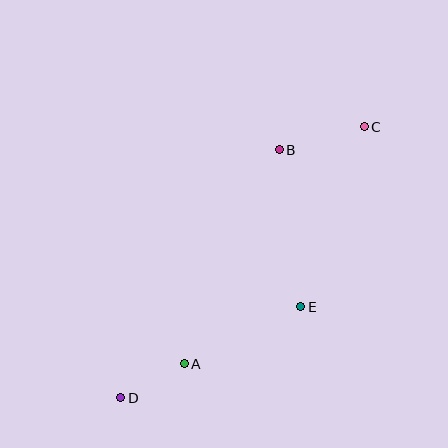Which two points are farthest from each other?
Points C and D are farthest from each other.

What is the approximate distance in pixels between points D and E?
The distance between D and E is approximately 201 pixels.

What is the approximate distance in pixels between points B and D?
The distance between B and D is approximately 294 pixels.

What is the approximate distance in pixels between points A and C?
The distance between A and C is approximately 297 pixels.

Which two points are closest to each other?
Points A and D are closest to each other.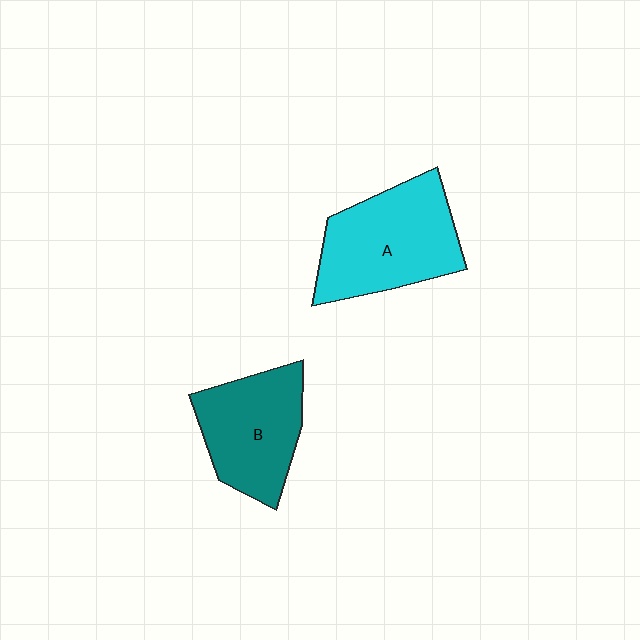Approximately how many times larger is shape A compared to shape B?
Approximately 1.2 times.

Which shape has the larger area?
Shape A (cyan).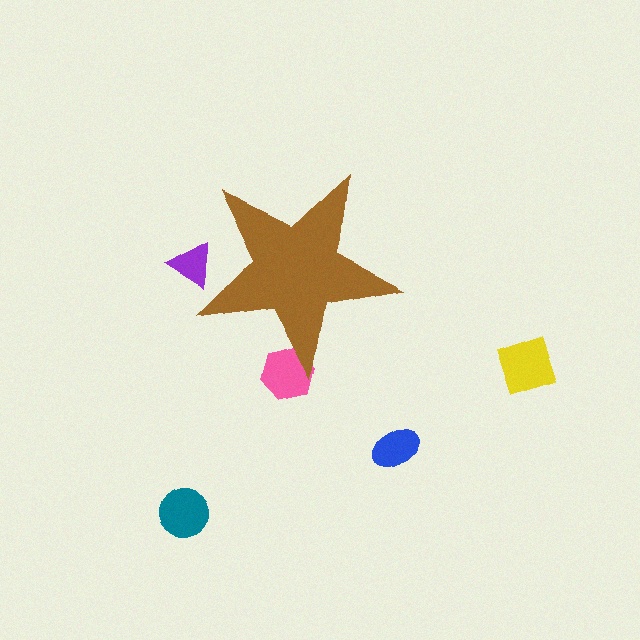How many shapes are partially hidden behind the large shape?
2 shapes are partially hidden.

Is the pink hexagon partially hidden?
Yes, the pink hexagon is partially hidden behind the brown star.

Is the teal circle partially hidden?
No, the teal circle is fully visible.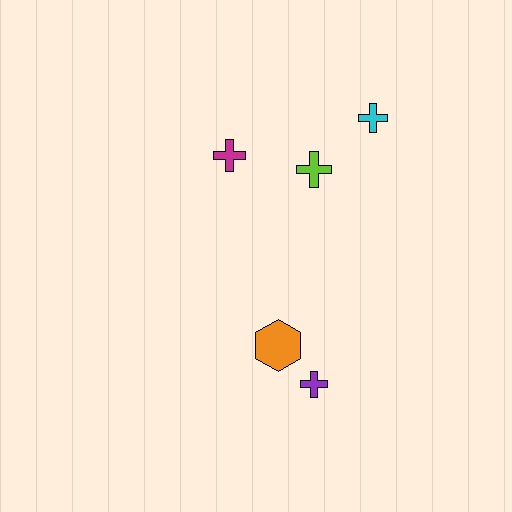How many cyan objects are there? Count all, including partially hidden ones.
There is 1 cyan object.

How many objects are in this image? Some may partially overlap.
There are 5 objects.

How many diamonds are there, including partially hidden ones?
There are no diamonds.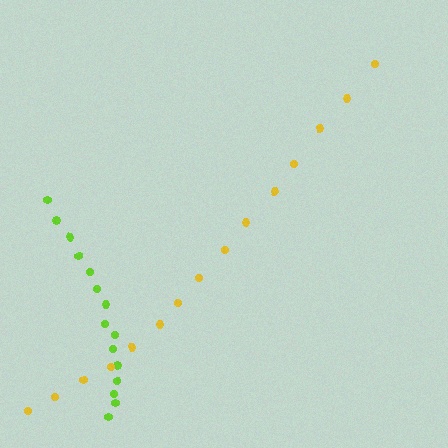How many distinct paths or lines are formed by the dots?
There are 2 distinct paths.